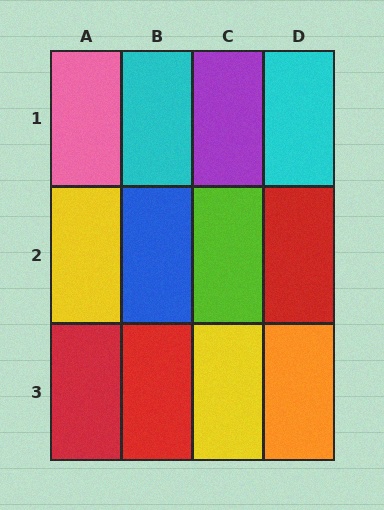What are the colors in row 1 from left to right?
Pink, cyan, purple, cyan.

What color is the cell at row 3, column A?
Red.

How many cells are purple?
1 cell is purple.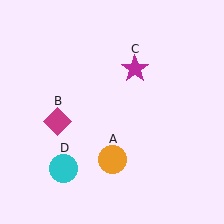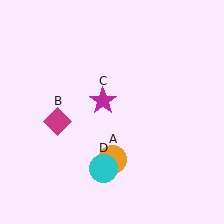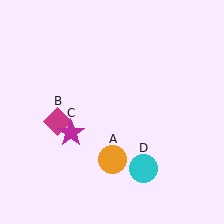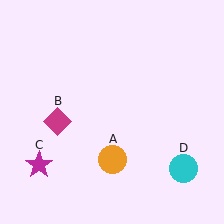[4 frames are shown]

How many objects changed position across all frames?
2 objects changed position: magenta star (object C), cyan circle (object D).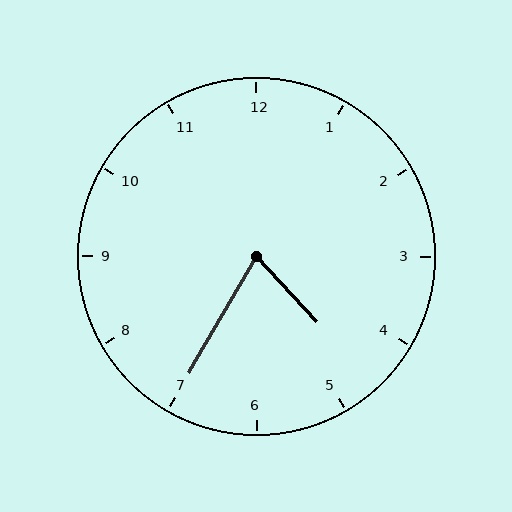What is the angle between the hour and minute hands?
Approximately 72 degrees.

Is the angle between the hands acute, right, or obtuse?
It is acute.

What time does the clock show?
4:35.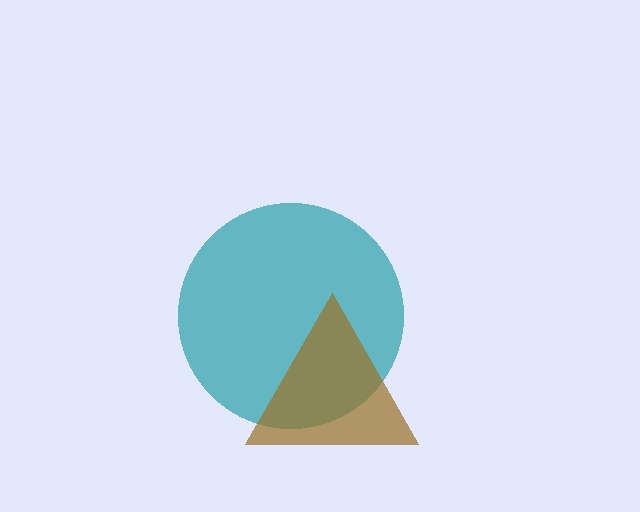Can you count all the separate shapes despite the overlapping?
Yes, there are 2 separate shapes.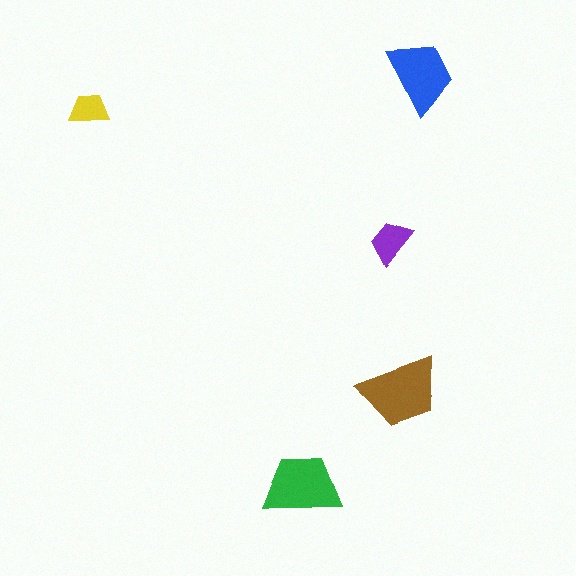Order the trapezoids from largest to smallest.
the brown one, the green one, the blue one, the purple one, the yellow one.